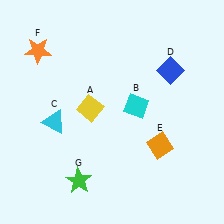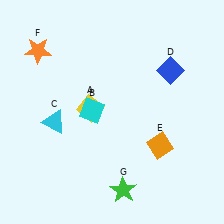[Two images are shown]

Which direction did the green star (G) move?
The green star (G) moved right.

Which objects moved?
The objects that moved are: the cyan diamond (B), the green star (G).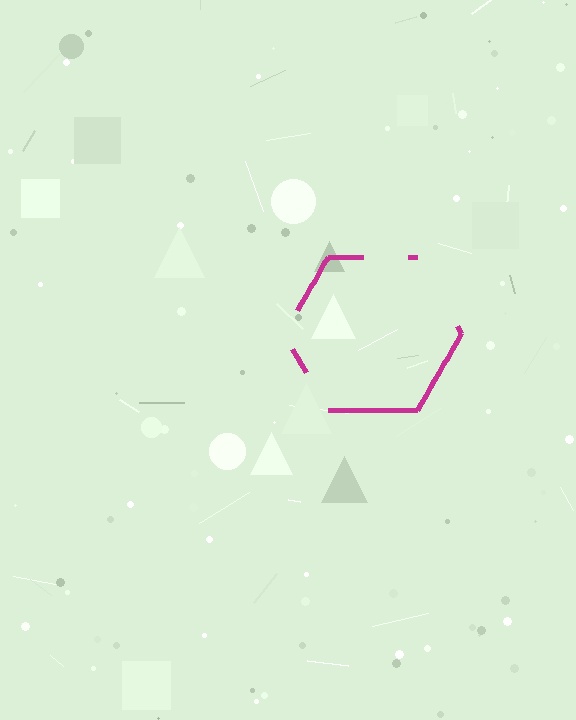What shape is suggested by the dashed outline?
The dashed outline suggests a hexagon.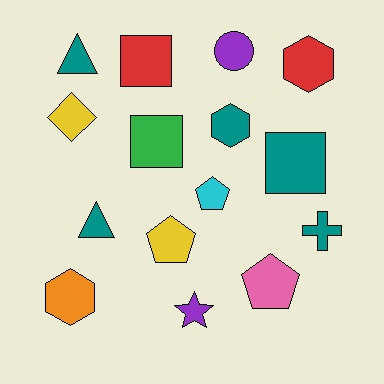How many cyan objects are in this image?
There is 1 cyan object.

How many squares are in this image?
There are 3 squares.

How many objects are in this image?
There are 15 objects.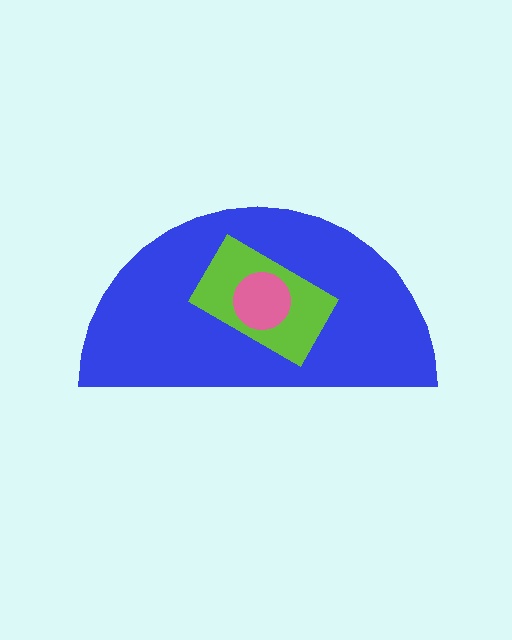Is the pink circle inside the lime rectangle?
Yes.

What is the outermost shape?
The blue semicircle.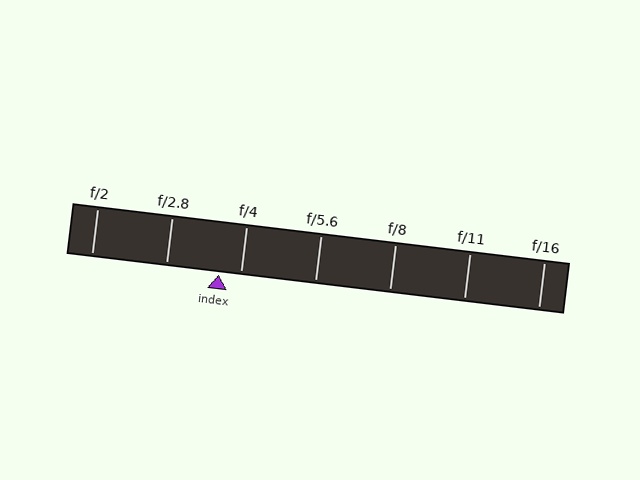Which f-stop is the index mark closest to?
The index mark is closest to f/4.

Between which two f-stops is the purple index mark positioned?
The index mark is between f/2.8 and f/4.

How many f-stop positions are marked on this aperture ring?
There are 7 f-stop positions marked.